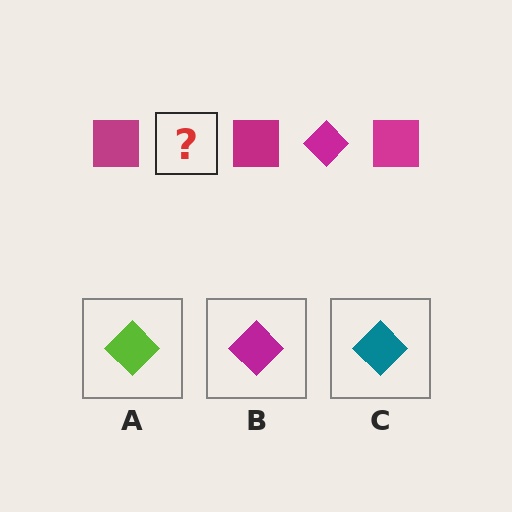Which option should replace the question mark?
Option B.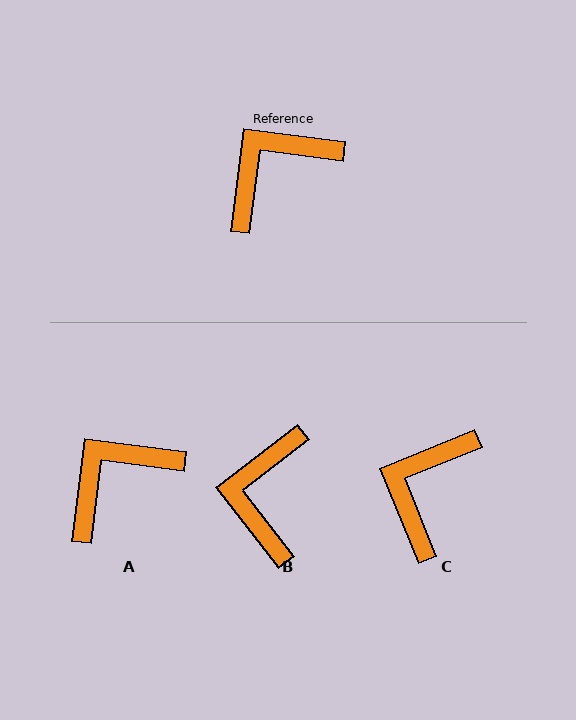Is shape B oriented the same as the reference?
No, it is off by about 45 degrees.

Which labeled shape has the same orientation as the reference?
A.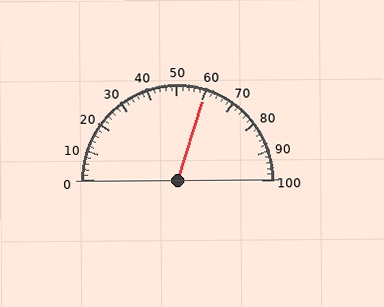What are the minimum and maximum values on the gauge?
The gauge ranges from 0 to 100.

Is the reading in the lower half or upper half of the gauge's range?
The reading is in the upper half of the range (0 to 100).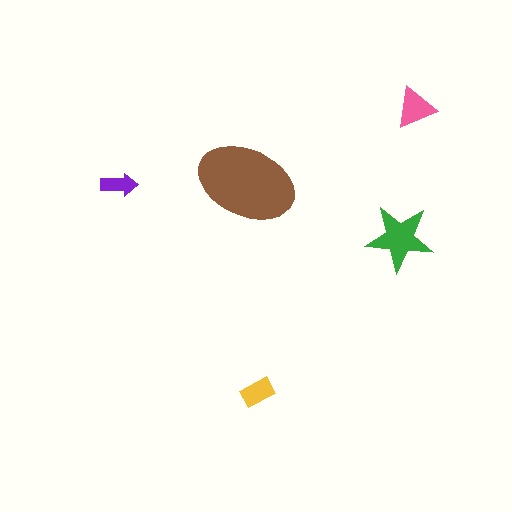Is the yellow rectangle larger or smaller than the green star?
Smaller.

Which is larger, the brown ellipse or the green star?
The brown ellipse.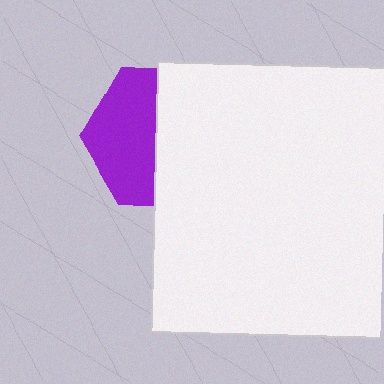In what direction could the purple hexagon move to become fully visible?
The purple hexagon could move left. That would shift it out from behind the white rectangle entirely.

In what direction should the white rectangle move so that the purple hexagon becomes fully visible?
The white rectangle should move right. That is the shortest direction to clear the overlap and leave the purple hexagon fully visible.